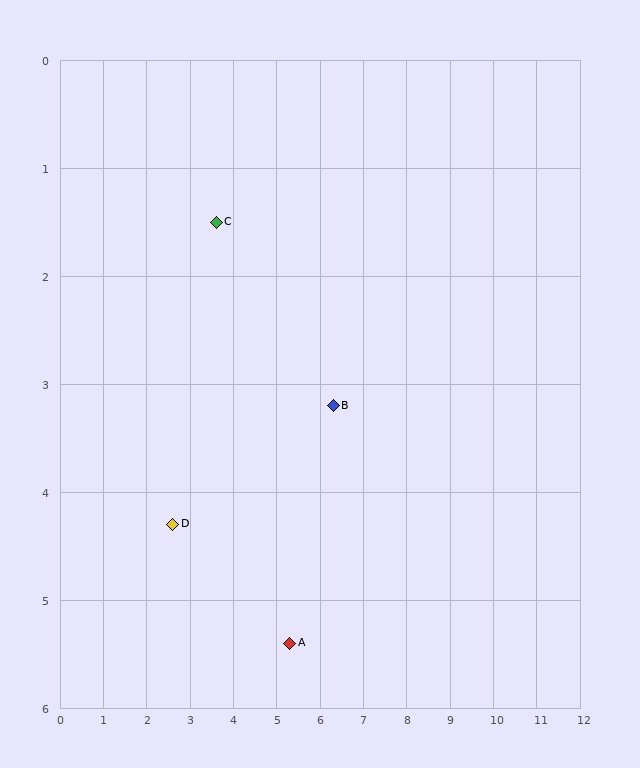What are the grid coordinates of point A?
Point A is at approximately (5.3, 5.4).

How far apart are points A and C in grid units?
Points A and C are about 4.3 grid units apart.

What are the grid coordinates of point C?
Point C is at approximately (3.6, 1.5).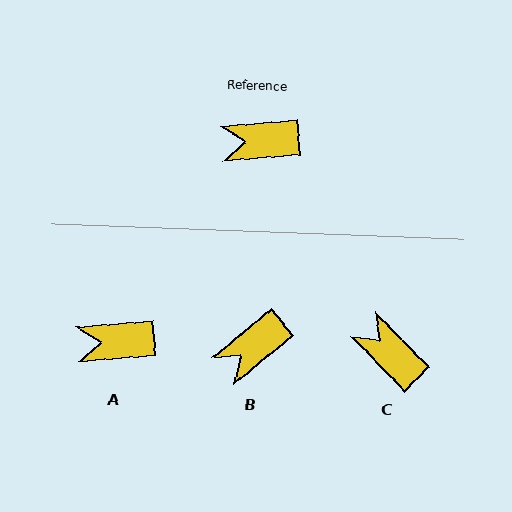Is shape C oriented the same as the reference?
No, it is off by about 50 degrees.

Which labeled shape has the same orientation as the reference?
A.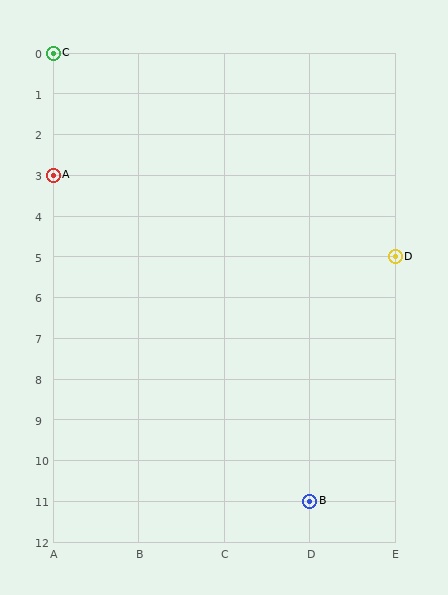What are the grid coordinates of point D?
Point D is at grid coordinates (E, 5).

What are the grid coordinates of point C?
Point C is at grid coordinates (A, 0).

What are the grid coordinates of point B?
Point B is at grid coordinates (D, 11).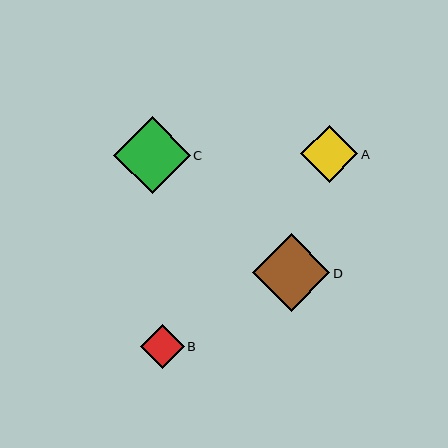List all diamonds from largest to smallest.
From largest to smallest: D, C, A, B.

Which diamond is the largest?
Diamond D is the largest with a size of approximately 78 pixels.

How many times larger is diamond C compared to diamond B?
Diamond C is approximately 1.7 times the size of diamond B.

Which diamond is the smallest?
Diamond B is the smallest with a size of approximately 44 pixels.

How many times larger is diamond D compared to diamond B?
Diamond D is approximately 1.8 times the size of diamond B.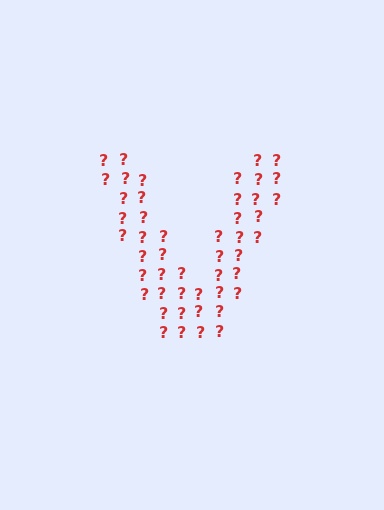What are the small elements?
The small elements are question marks.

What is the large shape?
The large shape is the letter V.